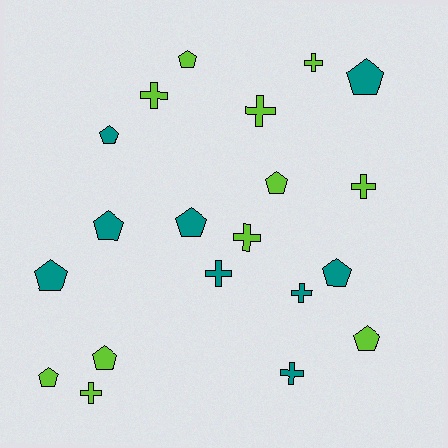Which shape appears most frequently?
Pentagon, with 11 objects.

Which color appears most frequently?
Lime, with 11 objects.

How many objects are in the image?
There are 20 objects.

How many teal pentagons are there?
There are 6 teal pentagons.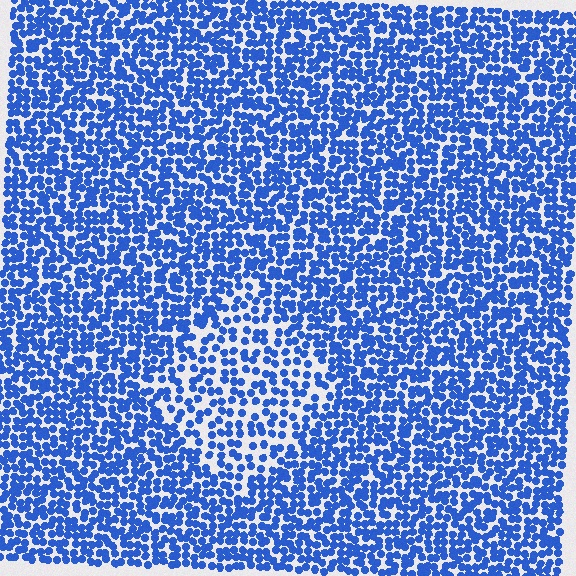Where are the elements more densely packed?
The elements are more densely packed outside the diamond boundary.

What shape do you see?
I see a diamond.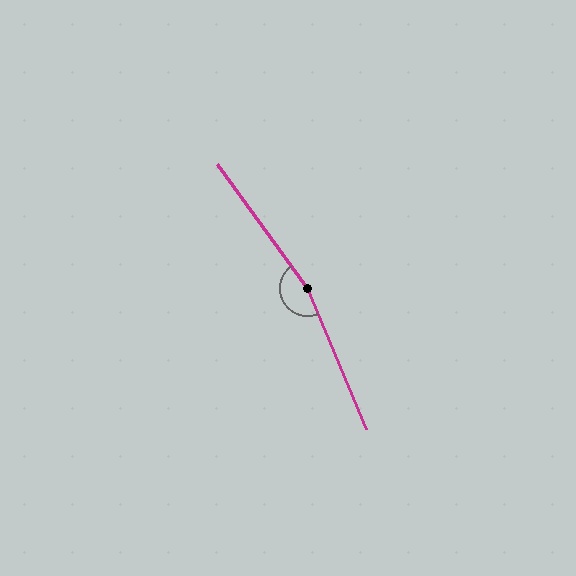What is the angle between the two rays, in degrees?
Approximately 167 degrees.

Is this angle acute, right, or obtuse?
It is obtuse.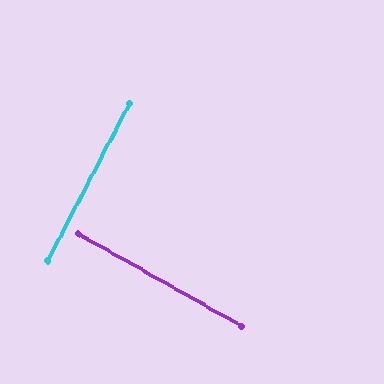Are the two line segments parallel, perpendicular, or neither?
Perpendicular — they meet at approximately 88°.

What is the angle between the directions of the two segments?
Approximately 88 degrees.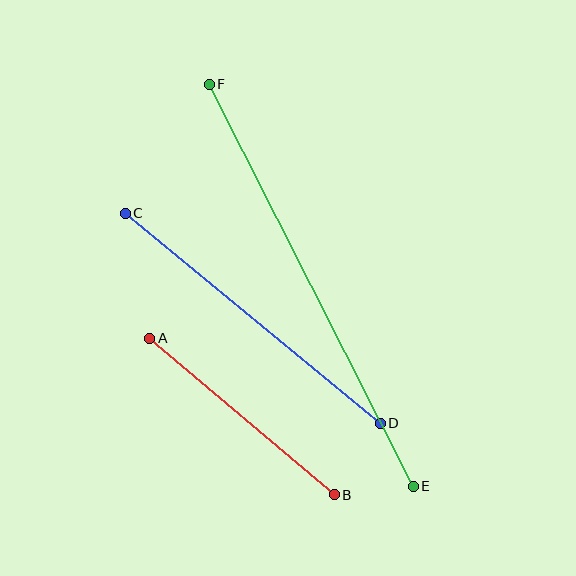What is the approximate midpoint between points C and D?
The midpoint is at approximately (253, 318) pixels.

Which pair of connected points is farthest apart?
Points E and F are farthest apart.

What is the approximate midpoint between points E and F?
The midpoint is at approximately (311, 285) pixels.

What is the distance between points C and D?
The distance is approximately 330 pixels.